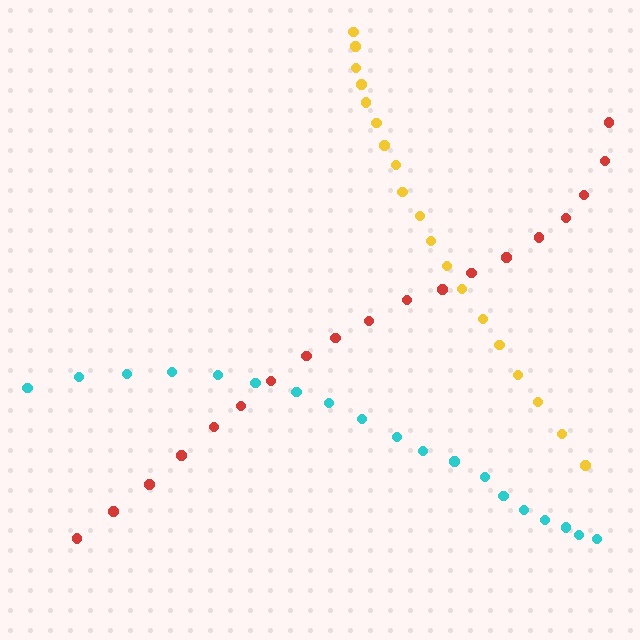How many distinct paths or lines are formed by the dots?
There are 3 distinct paths.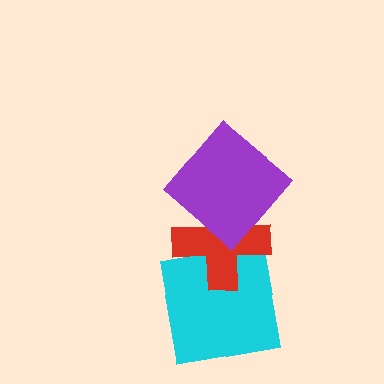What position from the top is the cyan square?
The cyan square is 3rd from the top.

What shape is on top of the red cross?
The purple diamond is on top of the red cross.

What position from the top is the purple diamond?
The purple diamond is 1st from the top.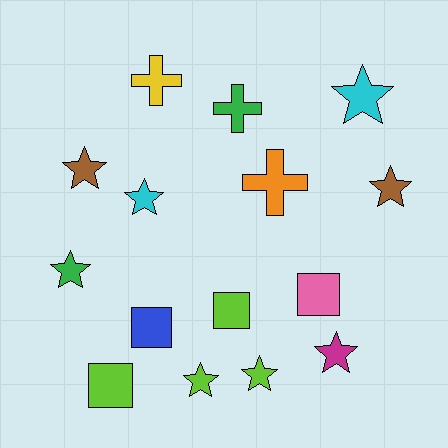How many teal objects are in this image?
There are no teal objects.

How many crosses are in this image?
There are 3 crosses.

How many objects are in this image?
There are 15 objects.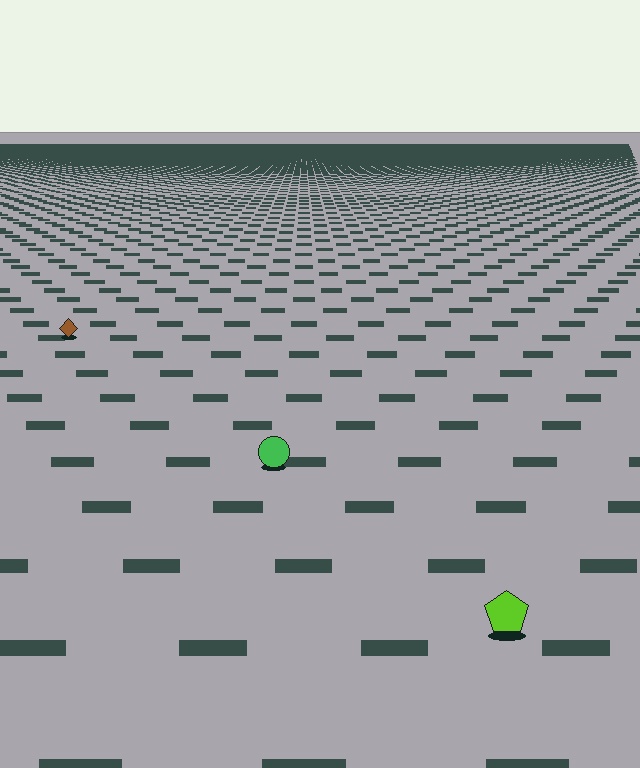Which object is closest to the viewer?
The lime pentagon is closest. The texture marks near it are larger and more spread out.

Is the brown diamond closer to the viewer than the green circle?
No. The green circle is closer — you can tell from the texture gradient: the ground texture is coarser near it.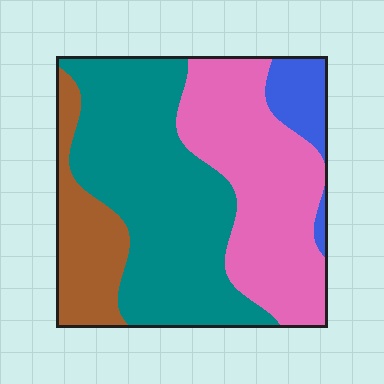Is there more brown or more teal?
Teal.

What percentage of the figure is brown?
Brown takes up less than a sixth of the figure.